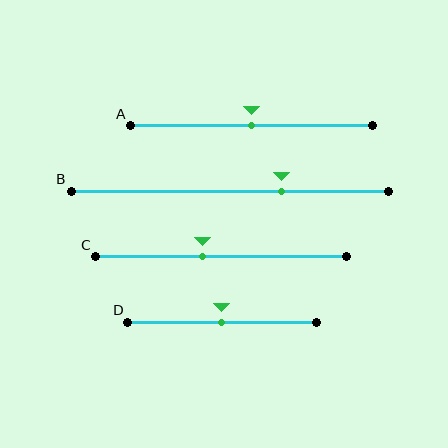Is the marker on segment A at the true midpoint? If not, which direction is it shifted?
Yes, the marker on segment A is at the true midpoint.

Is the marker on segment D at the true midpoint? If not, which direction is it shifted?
Yes, the marker on segment D is at the true midpoint.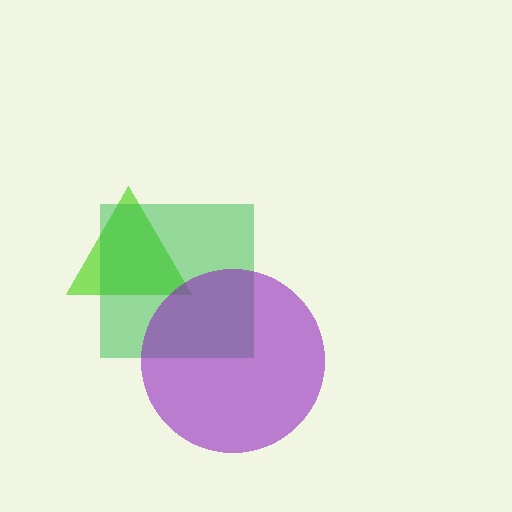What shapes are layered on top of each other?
The layered shapes are: a lime triangle, a green square, a purple circle.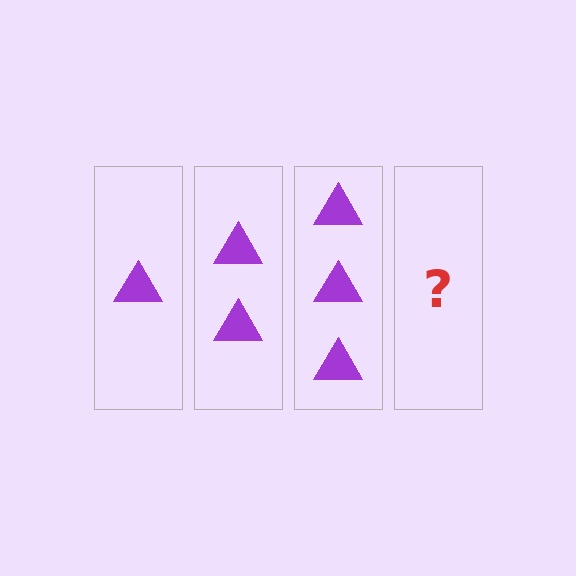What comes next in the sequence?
The next element should be 4 triangles.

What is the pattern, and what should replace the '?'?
The pattern is that each step adds one more triangle. The '?' should be 4 triangles.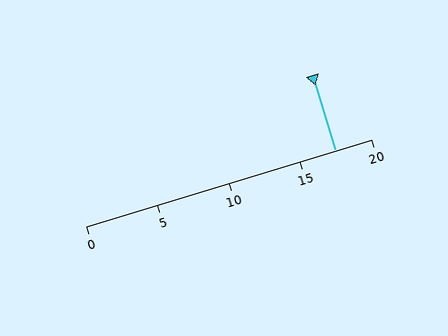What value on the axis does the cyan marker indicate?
The marker indicates approximately 17.5.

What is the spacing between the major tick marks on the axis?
The major ticks are spaced 5 apart.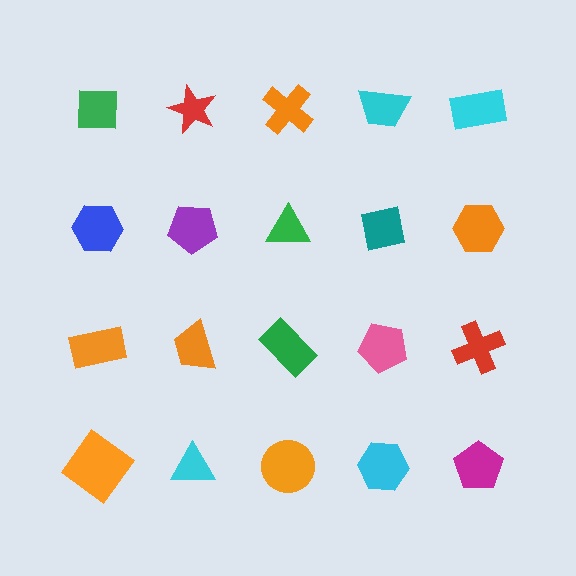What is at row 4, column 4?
A cyan hexagon.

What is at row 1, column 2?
A red star.